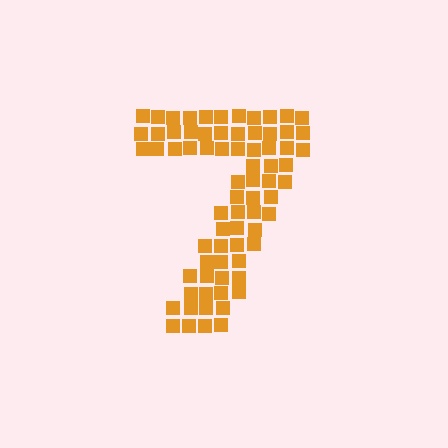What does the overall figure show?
The overall figure shows the digit 7.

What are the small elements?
The small elements are squares.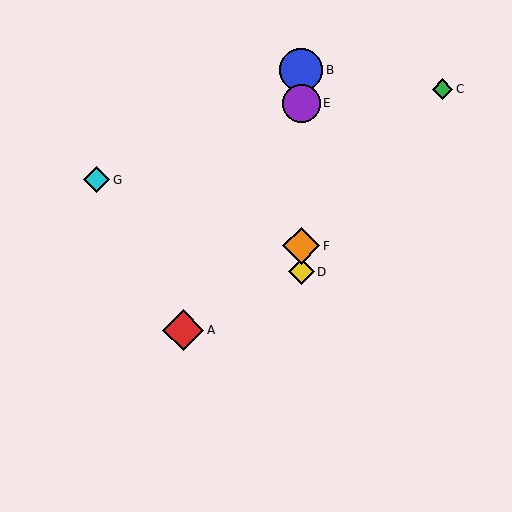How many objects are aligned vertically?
4 objects (B, D, E, F) are aligned vertically.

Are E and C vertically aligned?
No, E is at x≈301 and C is at x≈443.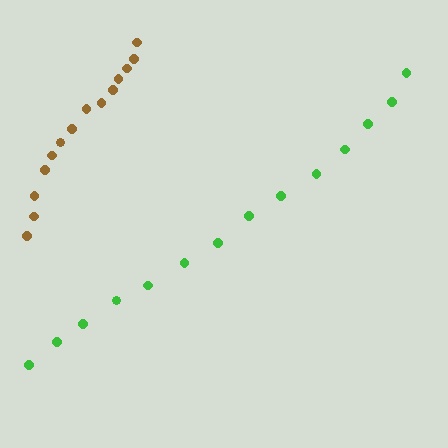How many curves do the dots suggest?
There are 2 distinct paths.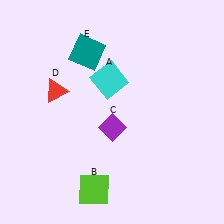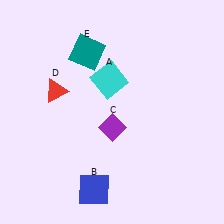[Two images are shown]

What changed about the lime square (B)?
In Image 1, B is lime. In Image 2, it changed to blue.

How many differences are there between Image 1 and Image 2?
There is 1 difference between the two images.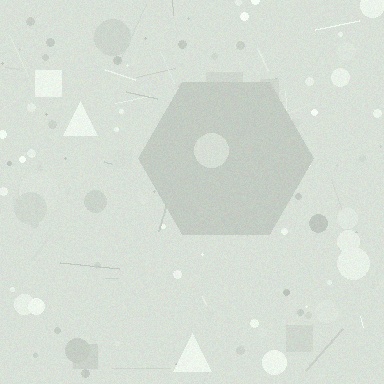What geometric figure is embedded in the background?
A hexagon is embedded in the background.